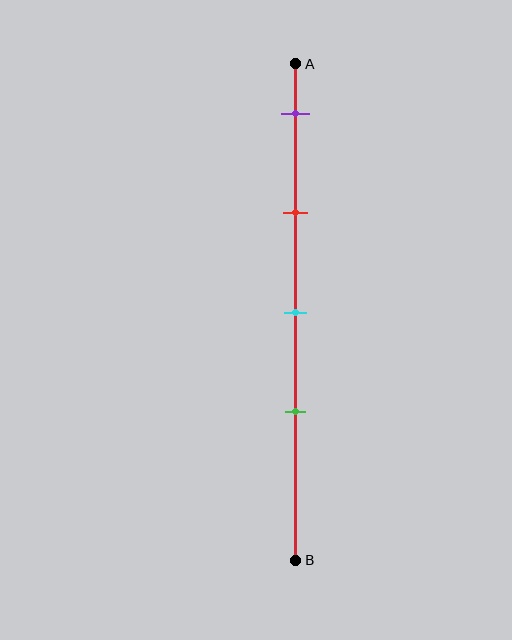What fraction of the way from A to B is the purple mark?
The purple mark is approximately 10% (0.1) of the way from A to B.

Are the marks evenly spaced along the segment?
Yes, the marks are approximately evenly spaced.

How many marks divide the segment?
There are 4 marks dividing the segment.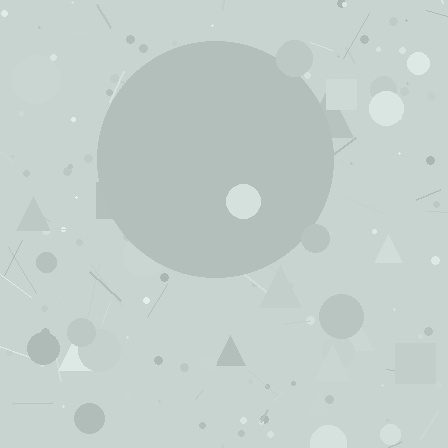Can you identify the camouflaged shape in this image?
The camouflaged shape is a circle.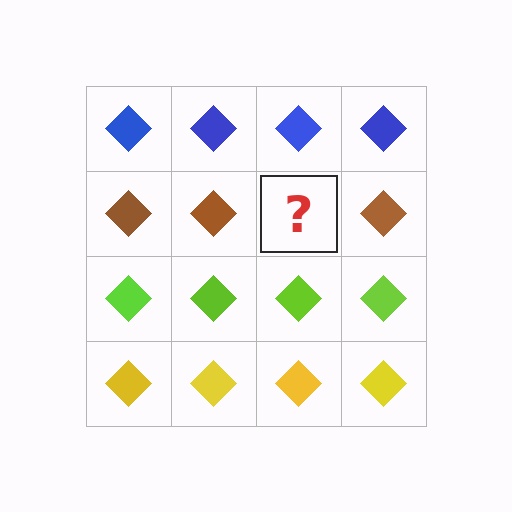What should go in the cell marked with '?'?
The missing cell should contain a brown diamond.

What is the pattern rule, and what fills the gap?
The rule is that each row has a consistent color. The gap should be filled with a brown diamond.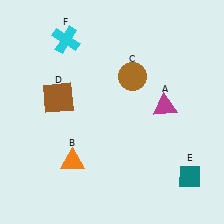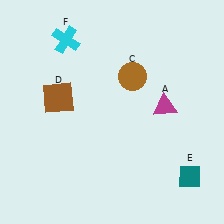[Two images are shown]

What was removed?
The orange triangle (B) was removed in Image 2.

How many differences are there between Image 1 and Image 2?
There is 1 difference between the two images.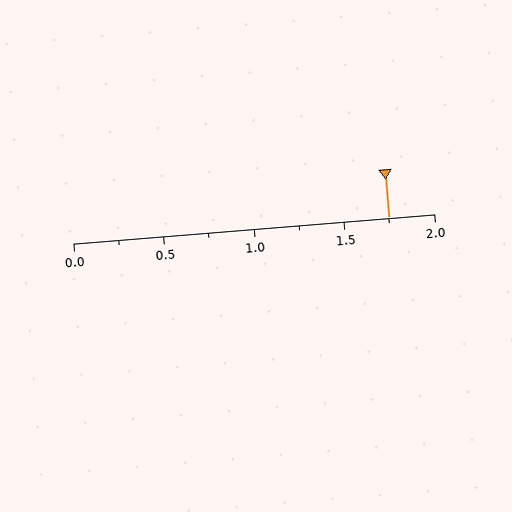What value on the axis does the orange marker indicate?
The marker indicates approximately 1.75.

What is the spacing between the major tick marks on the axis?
The major ticks are spaced 0.5 apart.